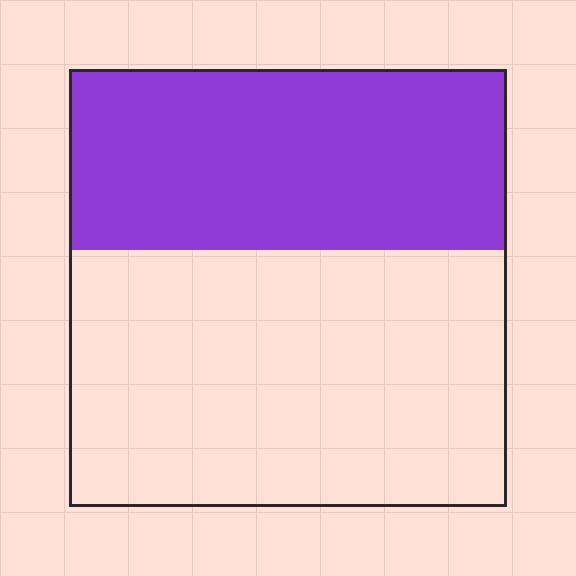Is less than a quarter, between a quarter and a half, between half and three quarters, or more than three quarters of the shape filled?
Between a quarter and a half.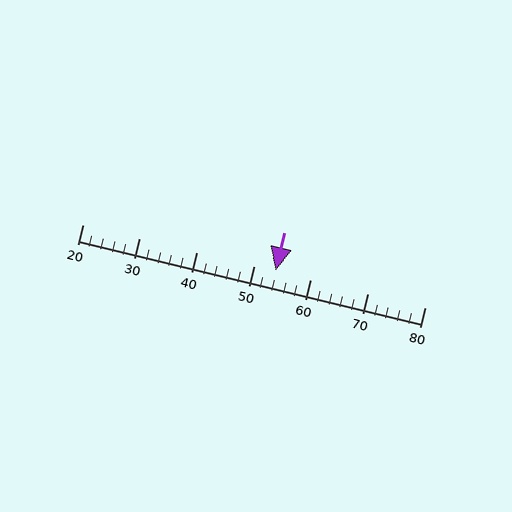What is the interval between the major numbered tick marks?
The major tick marks are spaced 10 units apart.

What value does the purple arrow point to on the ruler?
The purple arrow points to approximately 54.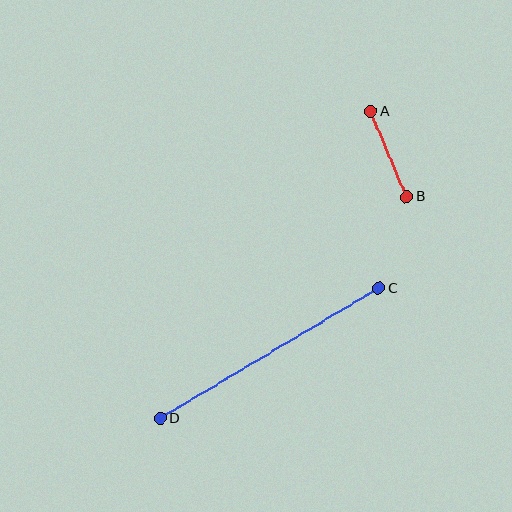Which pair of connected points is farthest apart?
Points C and D are farthest apart.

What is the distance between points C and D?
The distance is approximately 254 pixels.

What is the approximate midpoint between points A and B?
The midpoint is at approximately (389, 154) pixels.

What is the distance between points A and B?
The distance is approximately 92 pixels.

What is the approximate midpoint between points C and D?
The midpoint is at approximately (270, 353) pixels.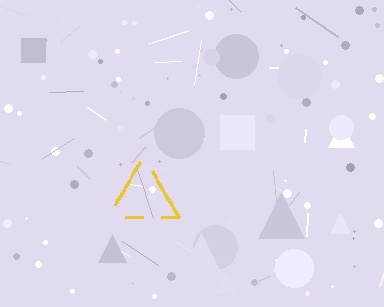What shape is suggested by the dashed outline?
The dashed outline suggests a triangle.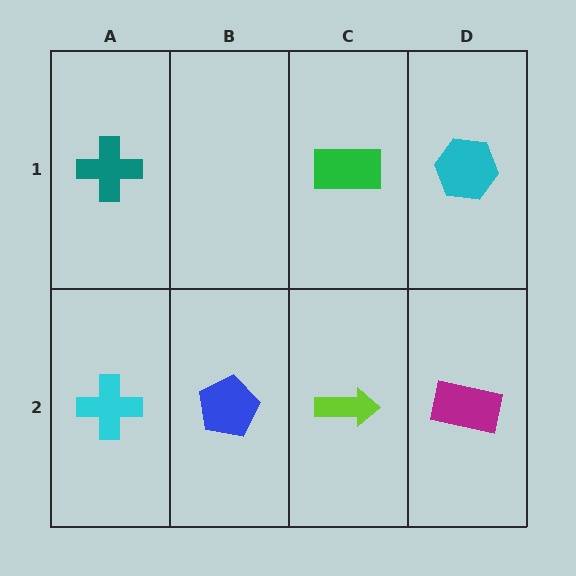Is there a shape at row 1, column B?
No, that cell is empty.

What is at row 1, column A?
A teal cross.